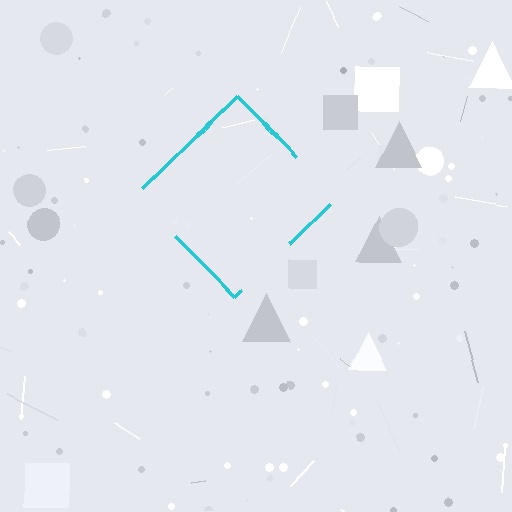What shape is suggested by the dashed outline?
The dashed outline suggests a diamond.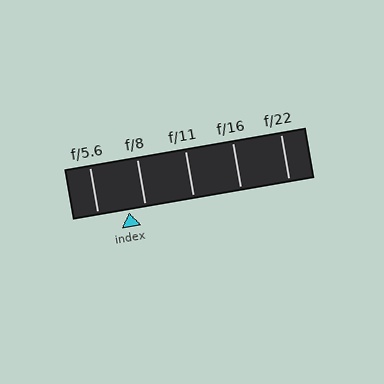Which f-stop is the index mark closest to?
The index mark is closest to f/8.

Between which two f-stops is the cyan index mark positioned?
The index mark is between f/5.6 and f/8.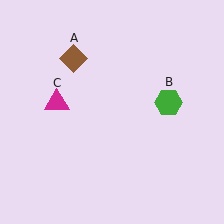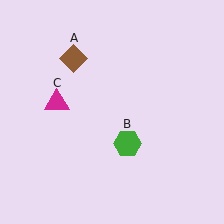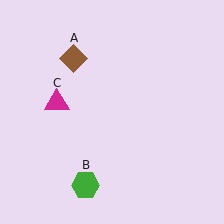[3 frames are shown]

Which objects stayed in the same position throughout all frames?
Brown diamond (object A) and magenta triangle (object C) remained stationary.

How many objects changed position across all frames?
1 object changed position: green hexagon (object B).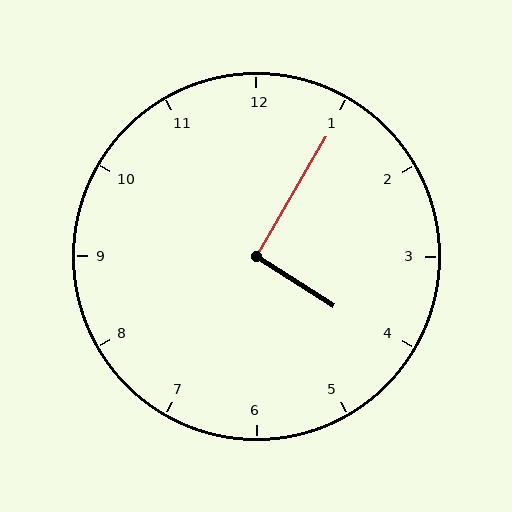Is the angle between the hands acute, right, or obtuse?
It is right.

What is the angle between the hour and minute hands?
Approximately 92 degrees.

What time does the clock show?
4:05.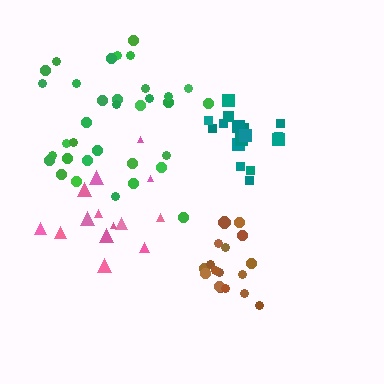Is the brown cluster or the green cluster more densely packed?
Brown.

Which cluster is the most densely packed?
Teal.